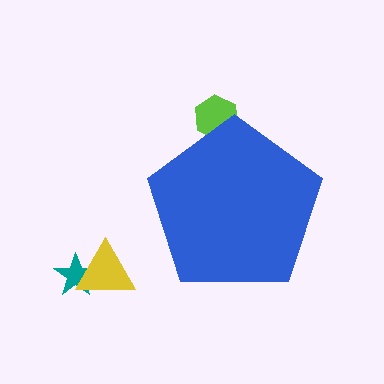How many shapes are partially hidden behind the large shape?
1 shape is partially hidden.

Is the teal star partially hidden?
No, the teal star is fully visible.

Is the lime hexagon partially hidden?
Yes, the lime hexagon is partially hidden behind the blue pentagon.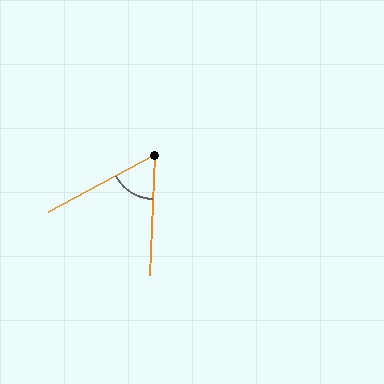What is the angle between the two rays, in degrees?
Approximately 60 degrees.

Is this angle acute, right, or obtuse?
It is acute.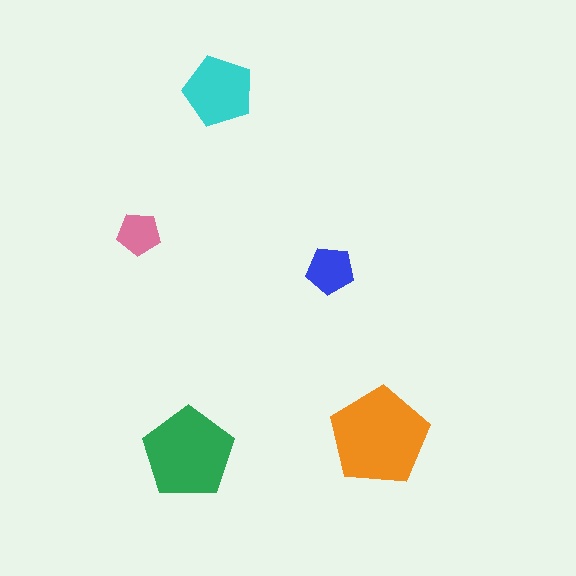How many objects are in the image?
There are 5 objects in the image.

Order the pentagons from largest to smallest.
the orange one, the green one, the cyan one, the blue one, the pink one.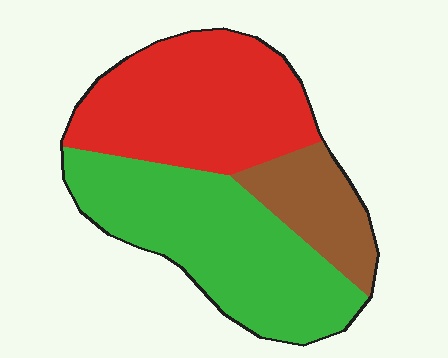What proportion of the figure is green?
Green takes up about two fifths (2/5) of the figure.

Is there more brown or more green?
Green.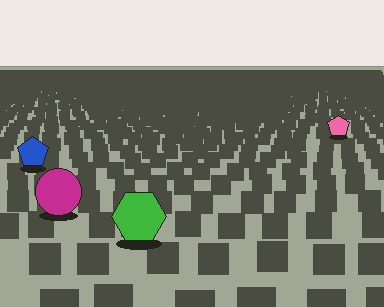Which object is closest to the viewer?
The green hexagon is closest. The texture marks near it are larger and more spread out.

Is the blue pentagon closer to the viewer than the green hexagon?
No. The green hexagon is closer — you can tell from the texture gradient: the ground texture is coarser near it.